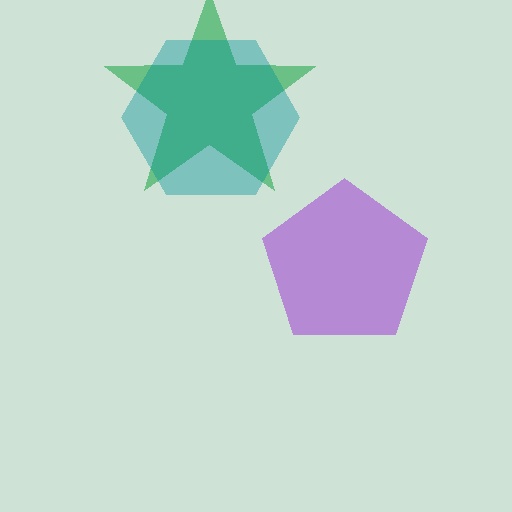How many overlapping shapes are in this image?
There are 3 overlapping shapes in the image.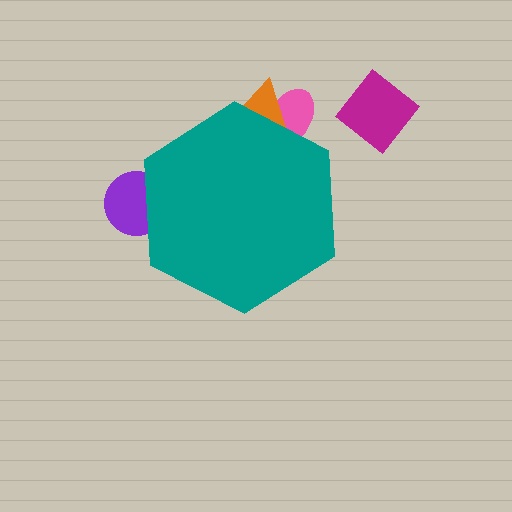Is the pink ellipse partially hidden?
Yes, the pink ellipse is partially hidden behind the teal hexagon.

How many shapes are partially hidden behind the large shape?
3 shapes are partially hidden.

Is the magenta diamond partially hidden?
No, the magenta diamond is fully visible.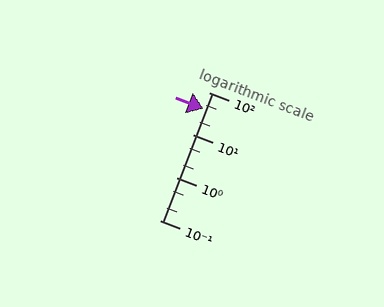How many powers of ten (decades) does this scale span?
The scale spans 3 decades, from 0.1 to 100.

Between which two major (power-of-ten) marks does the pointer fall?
The pointer is between 10 and 100.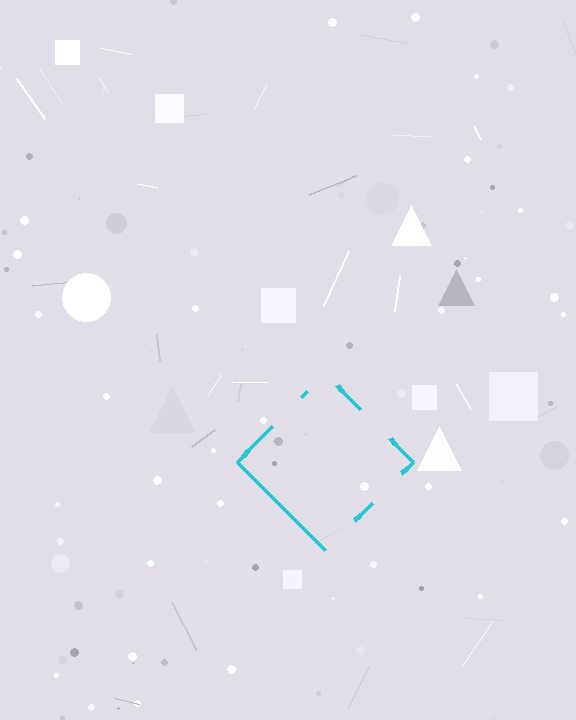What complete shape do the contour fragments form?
The contour fragments form a diamond.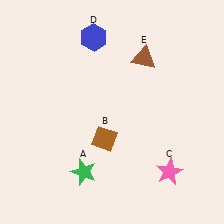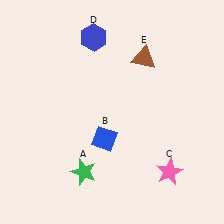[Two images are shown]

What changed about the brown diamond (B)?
In Image 1, B is brown. In Image 2, it changed to blue.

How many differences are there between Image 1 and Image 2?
There is 1 difference between the two images.